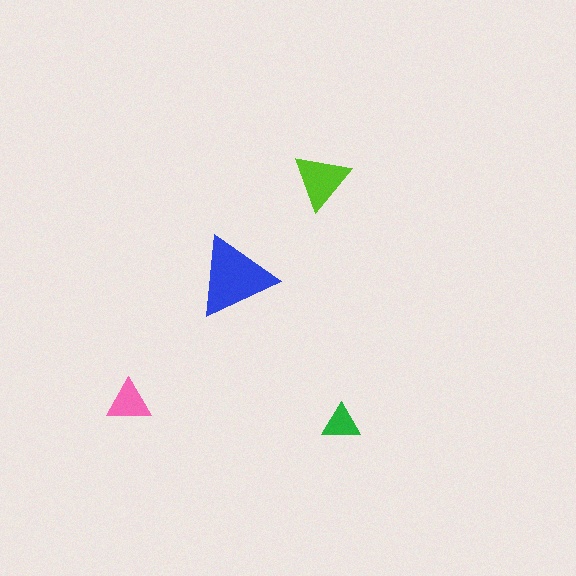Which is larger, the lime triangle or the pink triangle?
The lime one.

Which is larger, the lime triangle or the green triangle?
The lime one.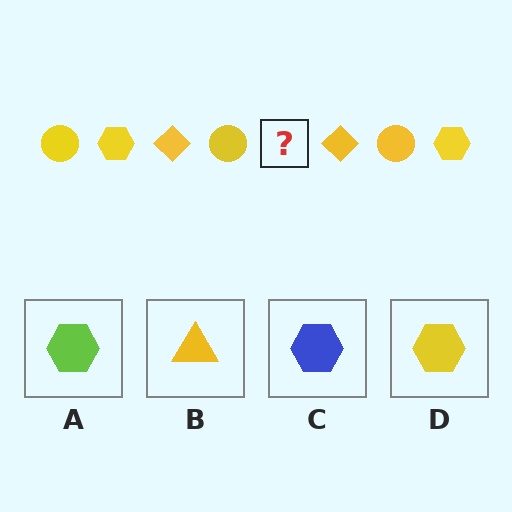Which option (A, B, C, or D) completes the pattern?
D.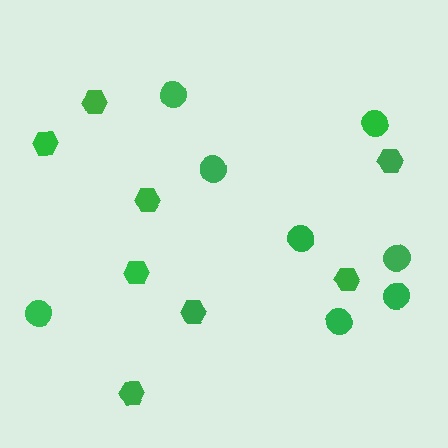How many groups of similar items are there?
There are 2 groups: one group of hexagons (8) and one group of circles (8).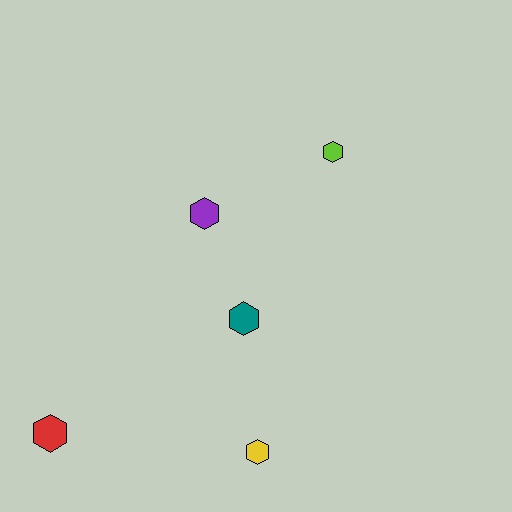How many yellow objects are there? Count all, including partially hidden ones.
There is 1 yellow object.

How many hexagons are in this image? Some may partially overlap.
There are 5 hexagons.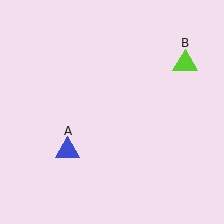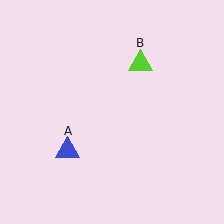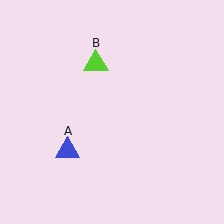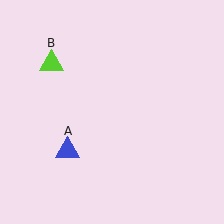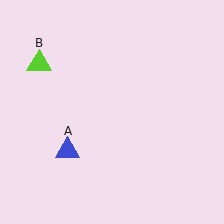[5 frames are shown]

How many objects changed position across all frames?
1 object changed position: lime triangle (object B).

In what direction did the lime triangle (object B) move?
The lime triangle (object B) moved left.